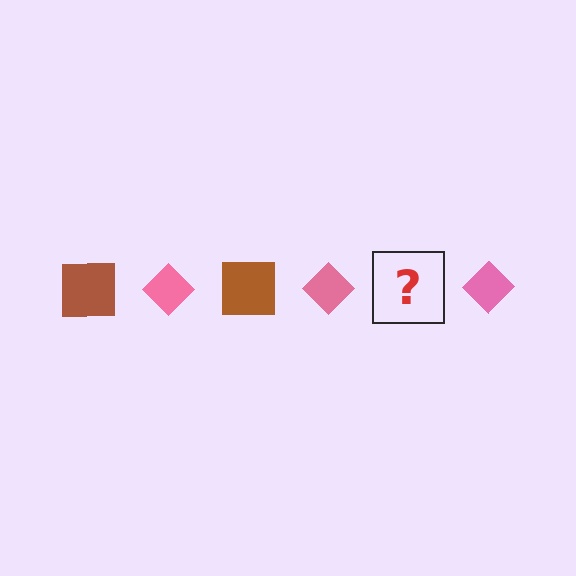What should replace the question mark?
The question mark should be replaced with a brown square.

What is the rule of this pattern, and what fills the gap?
The rule is that the pattern alternates between brown square and pink diamond. The gap should be filled with a brown square.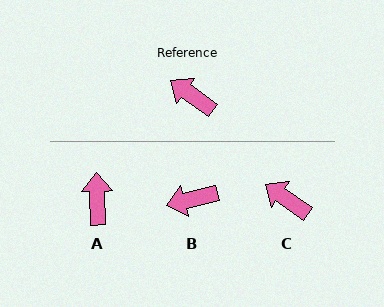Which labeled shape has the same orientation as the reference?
C.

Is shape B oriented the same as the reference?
No, it is off by about 49 degrees.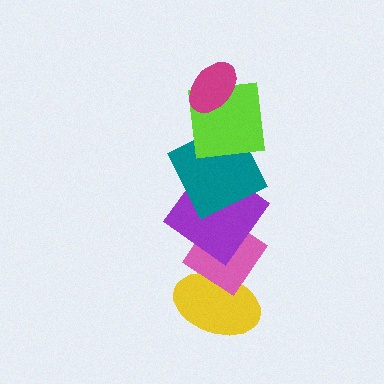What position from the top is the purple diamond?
The purple diamond is 4th from the top.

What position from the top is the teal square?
The teal square is 3rd from the top.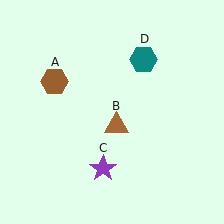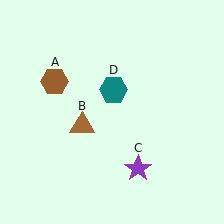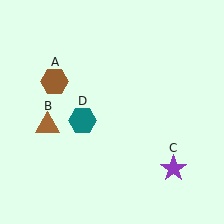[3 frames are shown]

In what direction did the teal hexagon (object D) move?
The teal hexagon (object D) moved down and to the left.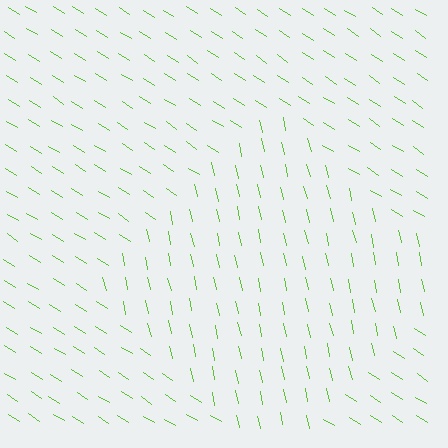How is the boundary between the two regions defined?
The boundary is defined purely by a change in line orientation (approximately 45 degrees difference). All lines are the same color and thickness.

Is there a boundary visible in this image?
Yes, there is a texture boundary formed by a change in line orientation.